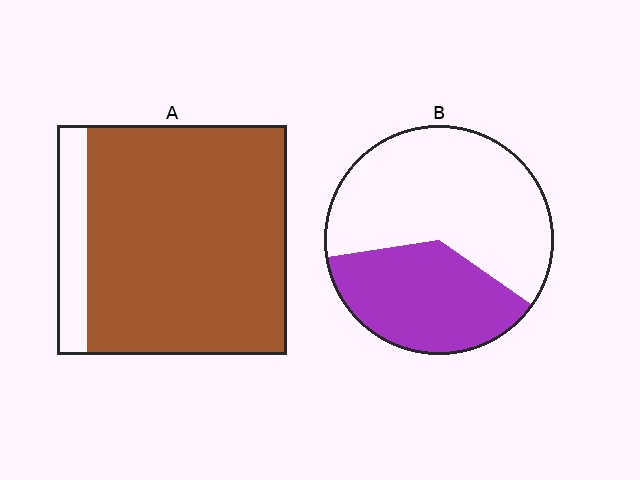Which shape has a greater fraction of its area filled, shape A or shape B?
Shape A.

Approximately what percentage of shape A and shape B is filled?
A is approximately 85% and B is approximately 40%.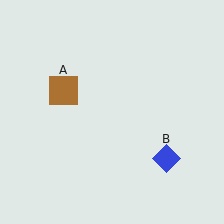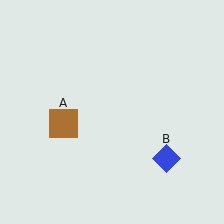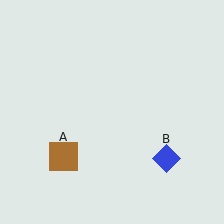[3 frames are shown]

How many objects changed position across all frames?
1 object changed position: brown square (object A).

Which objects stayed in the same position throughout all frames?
Blue diamond (object B) remained stationary.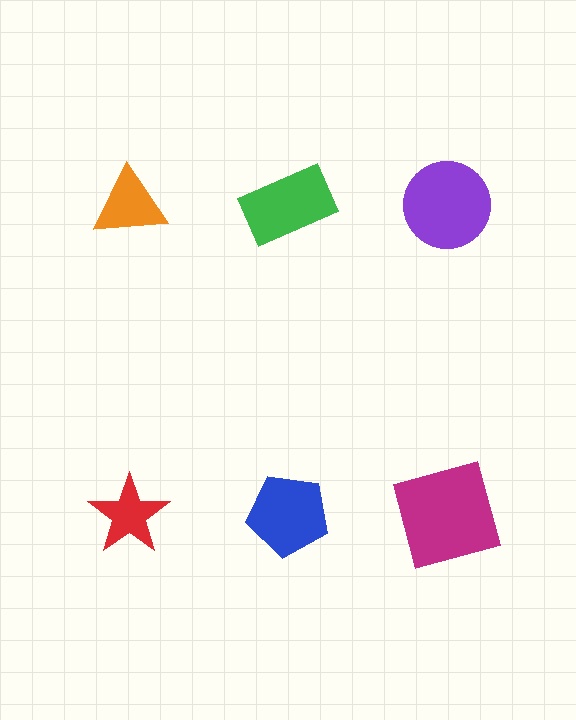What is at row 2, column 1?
A red star.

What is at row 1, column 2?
A green rectangle.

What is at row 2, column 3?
A magenta square.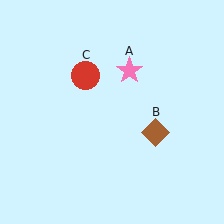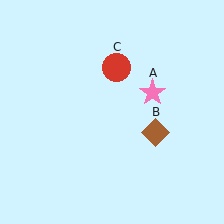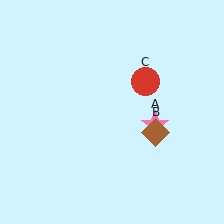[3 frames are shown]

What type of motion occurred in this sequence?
The pink star (object A), red circle (object C) rotated clockwise around the center of the scene.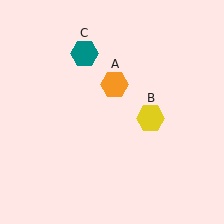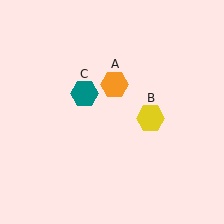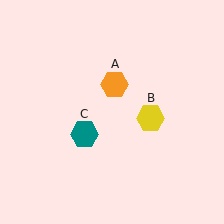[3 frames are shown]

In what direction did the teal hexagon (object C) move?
The teal hexagon (object C) moved down.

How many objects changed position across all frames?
1 object changed position: teal hexagon (object C).